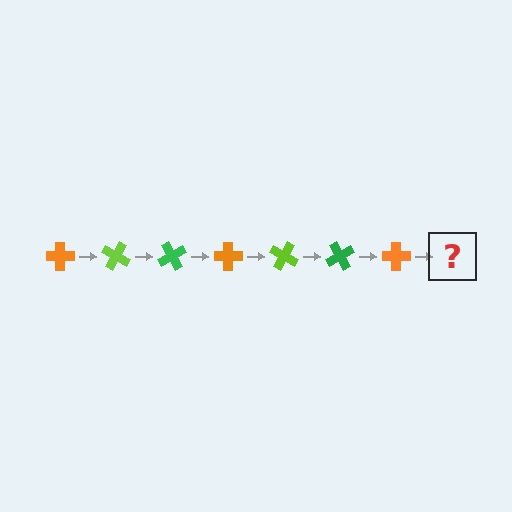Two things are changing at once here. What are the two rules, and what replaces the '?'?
The two rules are that it rotates 30 degrees each step and the color cycles through orange, lime, and green. The '?' should be a lime cross, rotated 210 degrees from the start.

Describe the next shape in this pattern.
It should be a lime cross, rotated 210 degrees from the start.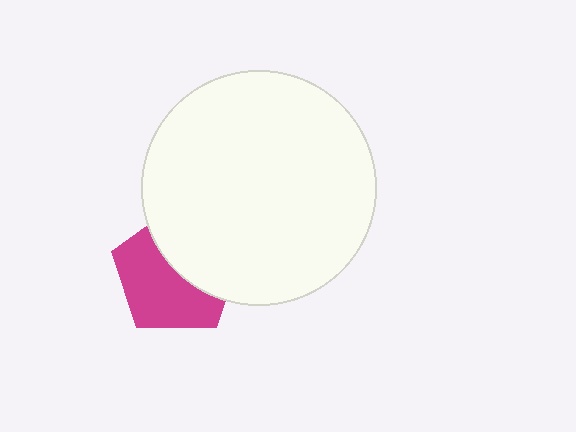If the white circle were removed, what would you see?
You would see the complete magenta pentagon.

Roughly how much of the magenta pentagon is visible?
About half of it is visible (roughly 56%).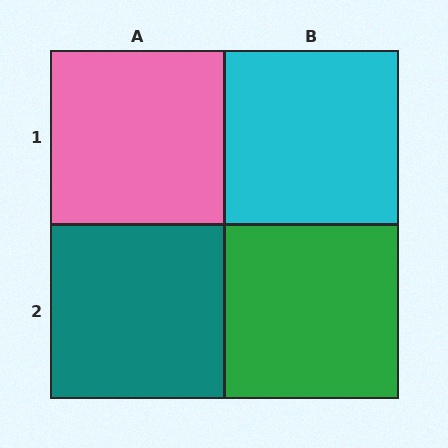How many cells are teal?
1 cell is teal.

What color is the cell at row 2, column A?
Teal.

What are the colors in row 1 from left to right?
Pink, cyan.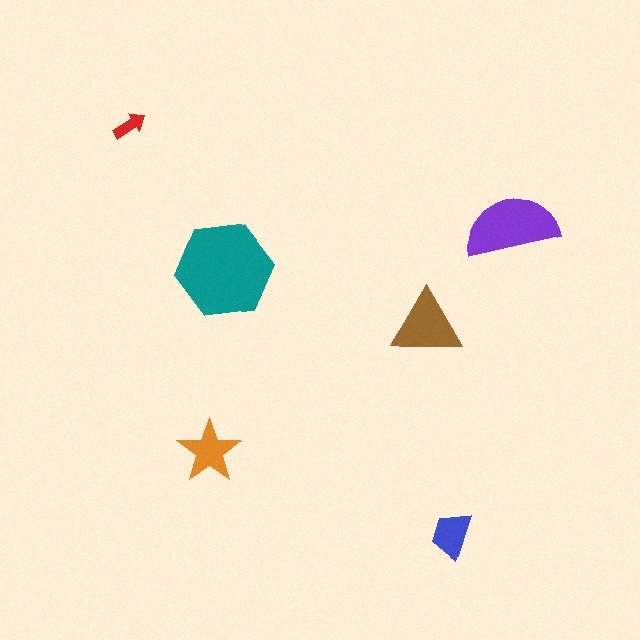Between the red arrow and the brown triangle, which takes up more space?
The brown triangle.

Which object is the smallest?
The red arrow.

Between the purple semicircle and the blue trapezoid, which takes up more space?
The purple semicircle.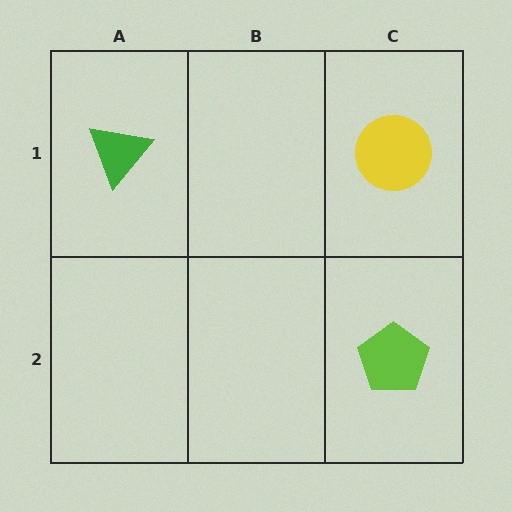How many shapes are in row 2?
1 shape.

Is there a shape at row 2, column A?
No, that cell is empty.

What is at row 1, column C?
A yellow circle.